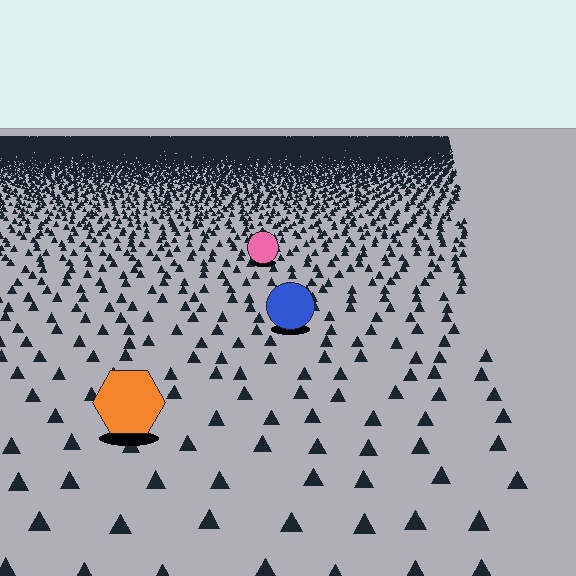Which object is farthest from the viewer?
The pink circle is farthest from the viewer. It appears smaller and the ground texture around it is denser.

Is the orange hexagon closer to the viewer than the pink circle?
Yes. The orange hexagon is closer — you can tell from the texture gradient: the ground texture is coarser near it.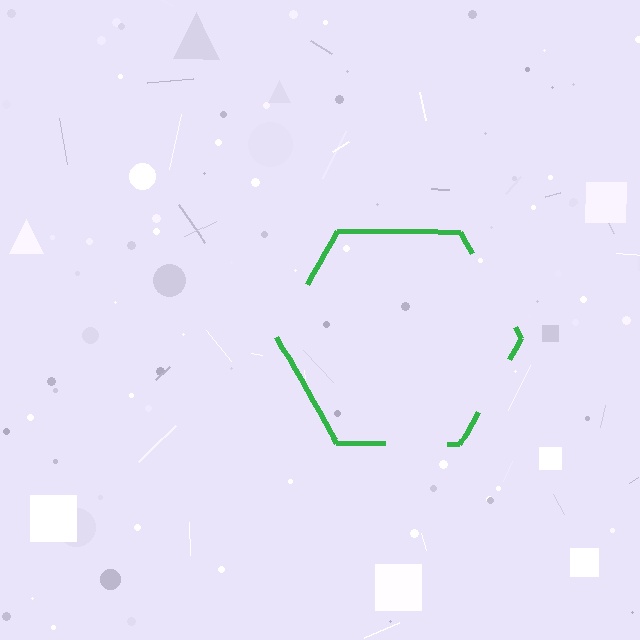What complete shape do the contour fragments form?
The contour fragments form a hexagon.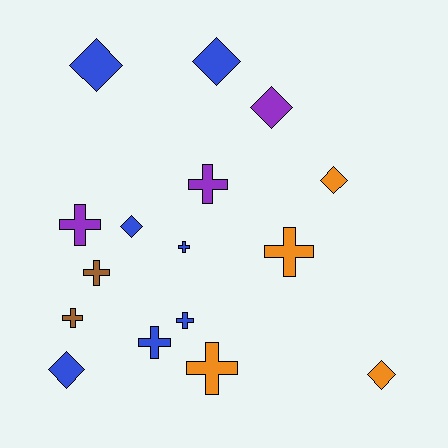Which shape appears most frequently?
Cross, with 9 objects.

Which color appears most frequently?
Blue, with 7 objects.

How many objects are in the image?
There are 16 objects.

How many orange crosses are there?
There are 2 orange crosses.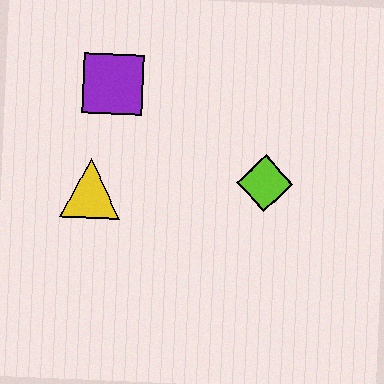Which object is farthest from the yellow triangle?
The lime diamond is farthest from the yellow triangle.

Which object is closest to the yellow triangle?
The purple square is closest to the yellow triangle.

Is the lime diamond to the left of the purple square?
No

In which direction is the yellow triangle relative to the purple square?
The yellow triangle is below the purple square.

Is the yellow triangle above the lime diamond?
No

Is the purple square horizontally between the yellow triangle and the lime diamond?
Yes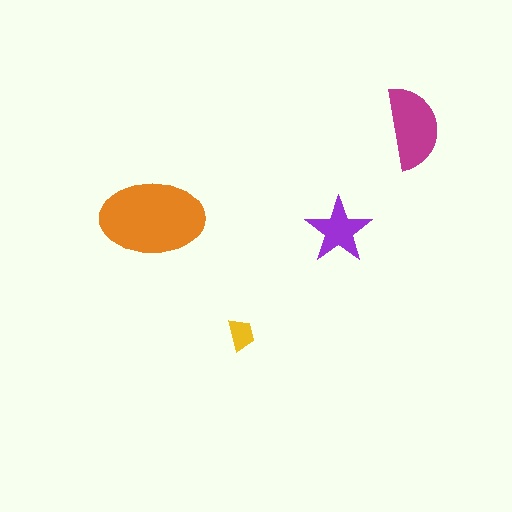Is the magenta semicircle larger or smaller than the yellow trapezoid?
Larger.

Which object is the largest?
The orange ellipse.